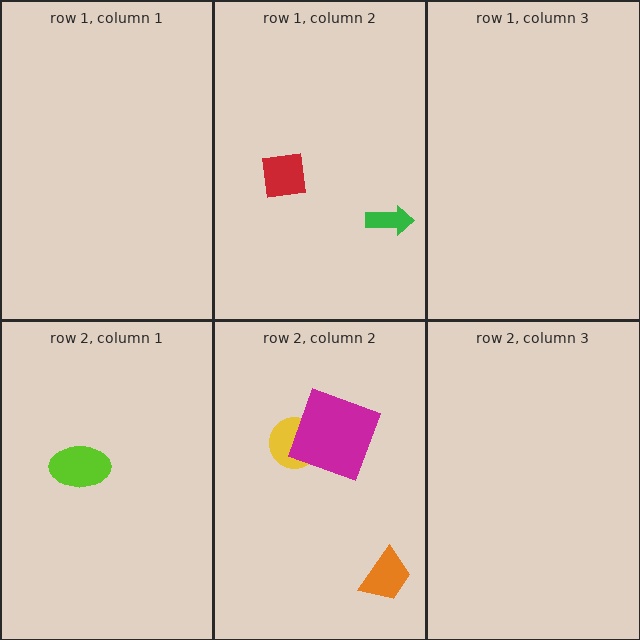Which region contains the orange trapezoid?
The row 2, column 2 region.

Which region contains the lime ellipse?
The row 2, column 1 region.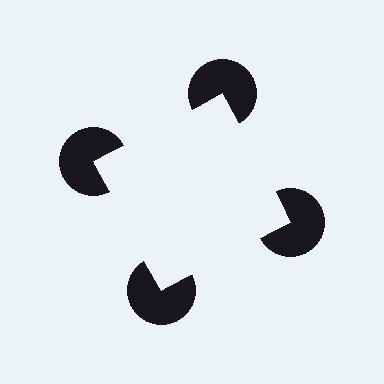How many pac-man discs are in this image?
There are 4 — one at each vertex of the illusory square.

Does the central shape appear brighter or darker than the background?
It typically appears slightly brighter than the background, even though no actual brightness change is drawn.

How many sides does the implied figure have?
4 sides.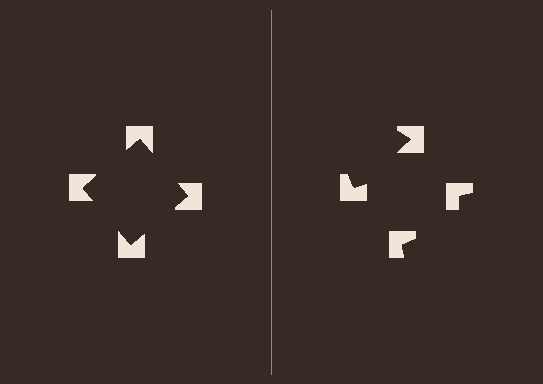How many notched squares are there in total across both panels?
8 — 4 on each side.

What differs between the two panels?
The notched squares are positioned identically on both sides; only the wedge orientations differ. On the left they align to a square; on the right they are misaligned.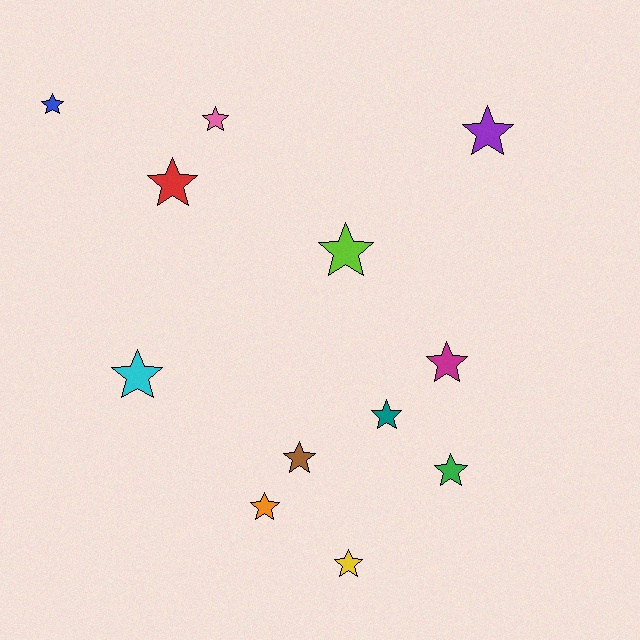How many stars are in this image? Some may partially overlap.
There are 12 stars.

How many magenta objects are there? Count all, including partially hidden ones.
There is 1 magenta object.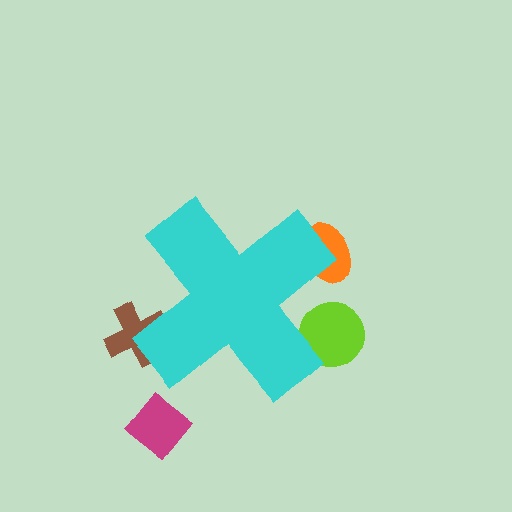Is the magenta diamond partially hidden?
No, the magenta diamond is fully visible.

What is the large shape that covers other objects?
A cyan cross.